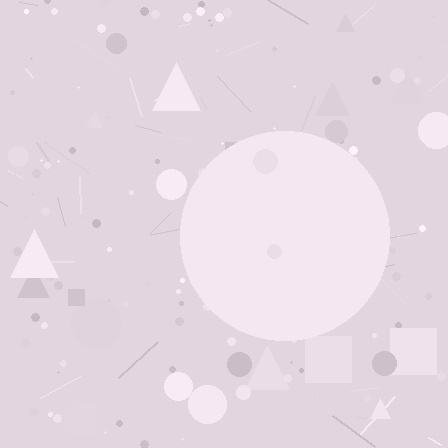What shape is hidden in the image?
A circle is hidden in the image.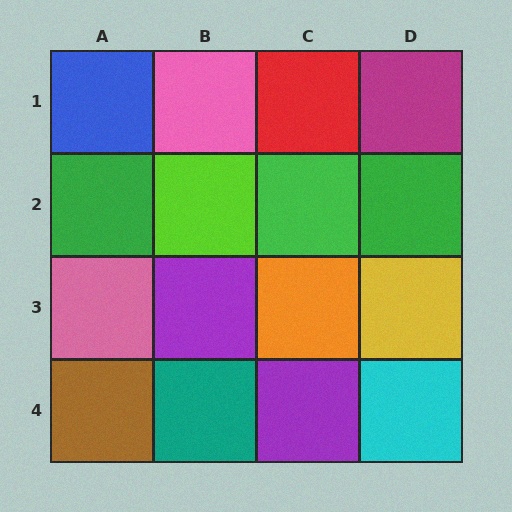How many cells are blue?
1 cell is blue.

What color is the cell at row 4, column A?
Brown.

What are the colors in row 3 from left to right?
Pink, purple, orange, yellow.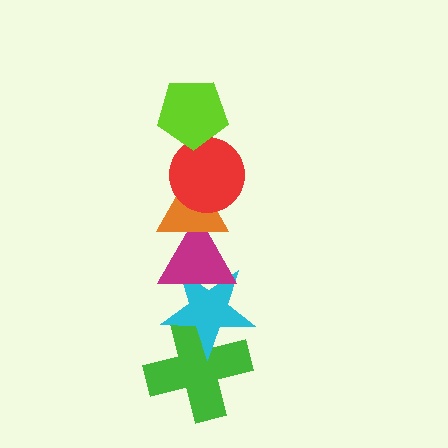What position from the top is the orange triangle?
The orange triangle is 3rd from the top.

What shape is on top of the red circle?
The lime pentagon is on top of the red circle.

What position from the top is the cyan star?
The cyan star is 5th from the top.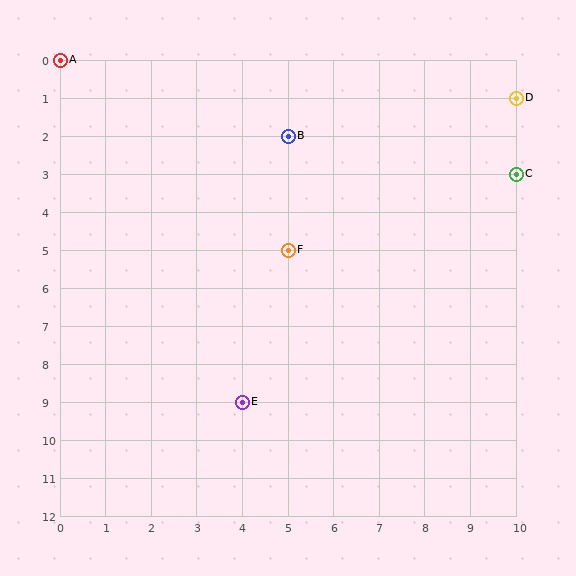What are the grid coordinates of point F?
Point F is at grid coordinates (5, 5).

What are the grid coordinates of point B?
Point B is at grid coordinates (5, 2).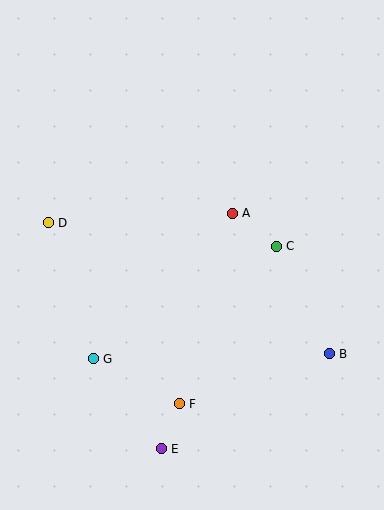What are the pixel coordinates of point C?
Point C is at (276, 246).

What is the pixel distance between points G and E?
The distance between G and E is 113 pixels.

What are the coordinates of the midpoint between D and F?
The midpoint between D and F is at (114, 313).